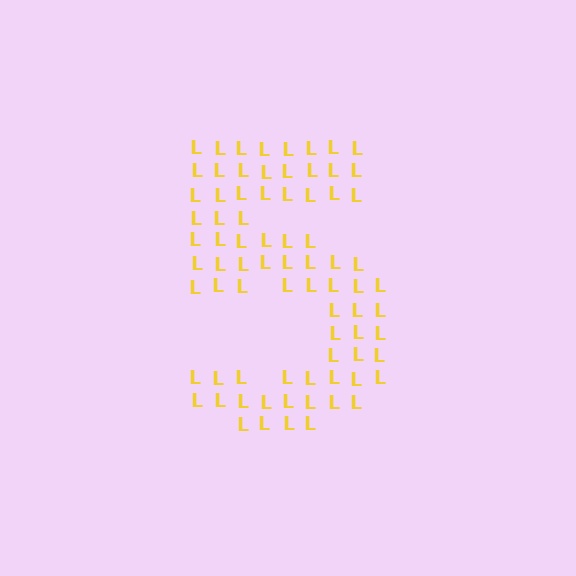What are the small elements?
The small elements are letter L's.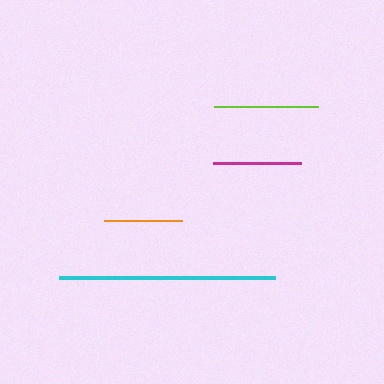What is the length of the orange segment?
The orange segment is approximately 77 pixels long.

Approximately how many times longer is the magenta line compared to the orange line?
The magenta line is approximately 1.1 times the length of the orange line.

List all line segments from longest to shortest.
From longest to shortest: cyan, lime, magenta, orange.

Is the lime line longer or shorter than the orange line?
The lime line is longer than the orange line.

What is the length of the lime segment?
The lime segment is approximately 104 pixels long.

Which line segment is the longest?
The cyan line is the longest at approximately 216 pixels.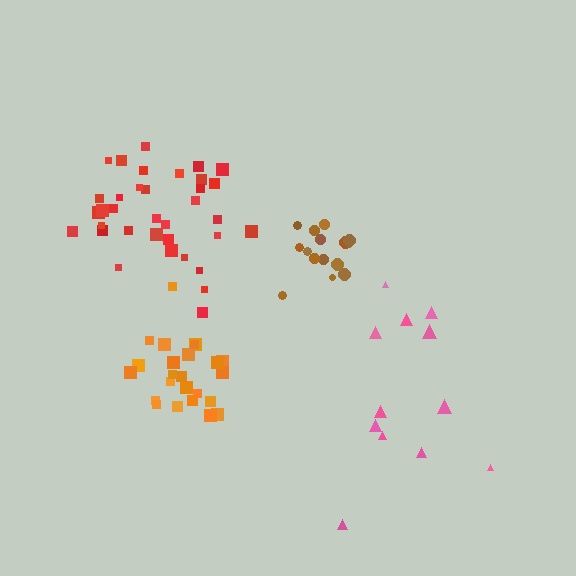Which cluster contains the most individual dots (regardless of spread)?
Red (35).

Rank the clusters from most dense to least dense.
brown, orange, red, pink.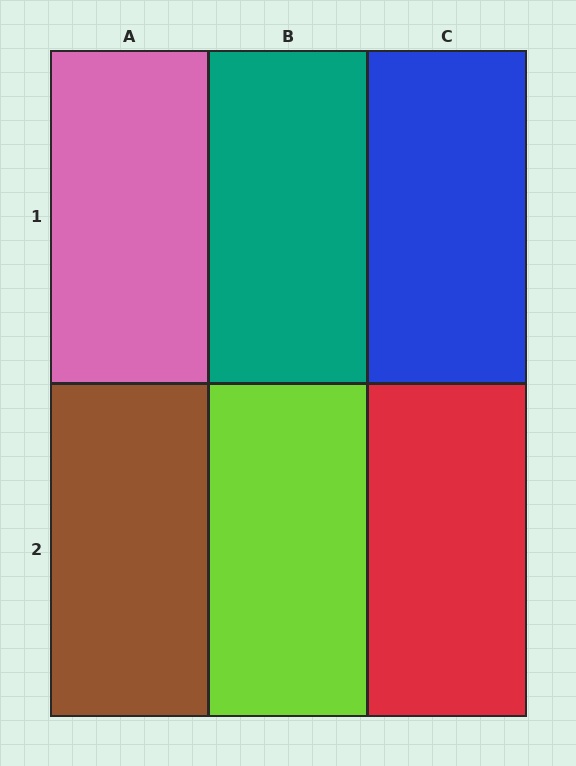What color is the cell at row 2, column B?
Lime.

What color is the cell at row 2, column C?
Red.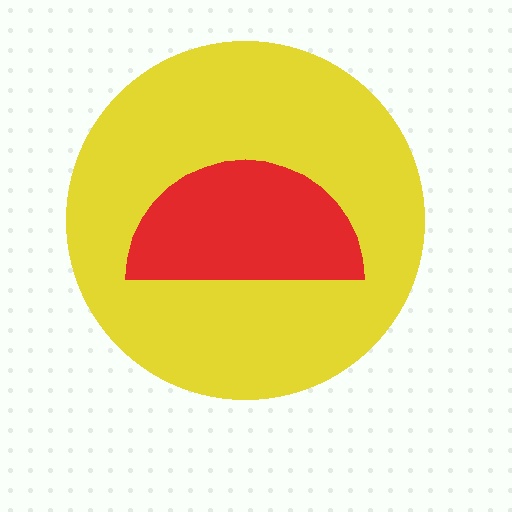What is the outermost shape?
The yellow circle.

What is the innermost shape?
The red semicircle.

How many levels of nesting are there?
2.